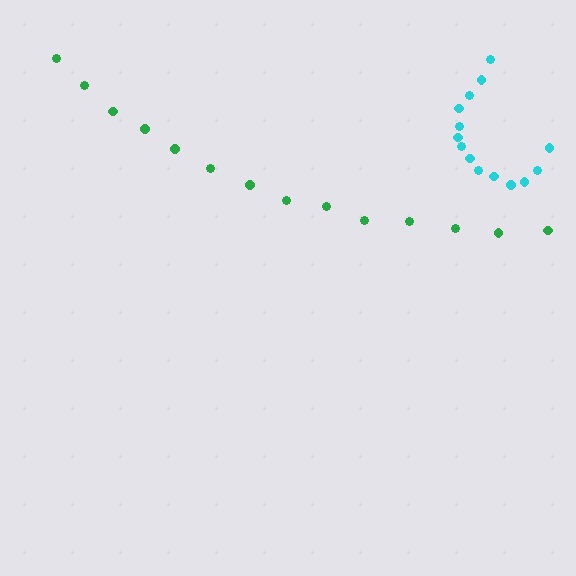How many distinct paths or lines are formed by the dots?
There are 2 distinct paths.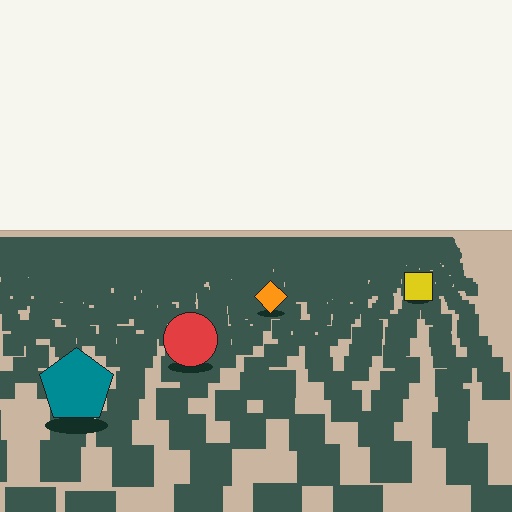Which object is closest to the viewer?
The teal pentagon is closest. The texture marks near it are larger and more spread out.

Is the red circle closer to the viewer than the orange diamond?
Yes. The red circle is closer — you can tell from the texture gradient: the ground texture is coarser near it.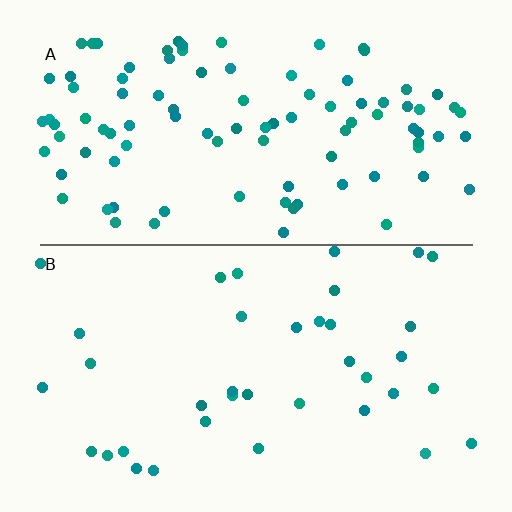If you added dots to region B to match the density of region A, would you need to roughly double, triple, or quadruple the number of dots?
Approximately triple.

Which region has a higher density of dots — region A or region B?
A (the top).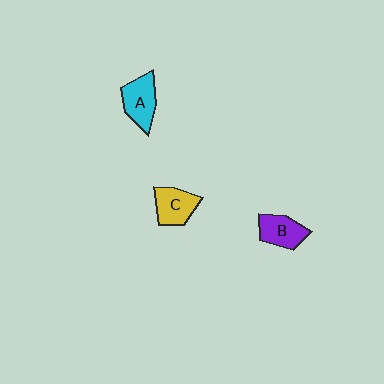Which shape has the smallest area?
Shape B (purple).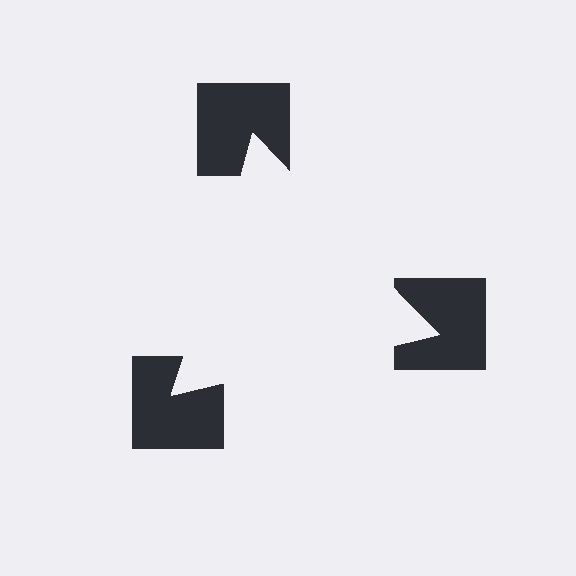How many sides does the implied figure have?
3 sides.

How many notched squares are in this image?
There are 3 — one at each vertex of the illusory triangle.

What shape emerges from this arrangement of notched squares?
An illusory triangle — its edges are inferred from the aligned wedge cuts in the notched squares, not physically drawn.